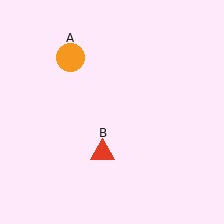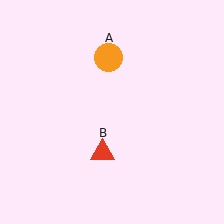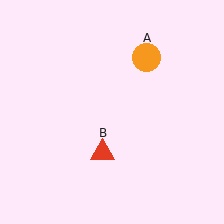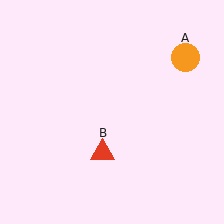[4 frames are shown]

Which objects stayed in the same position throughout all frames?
Red triangle (object B) remained stationary.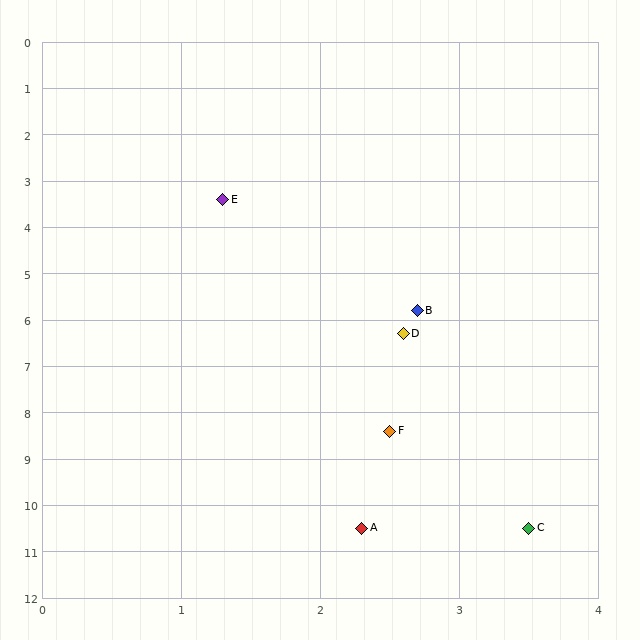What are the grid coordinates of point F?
Point F is at approximately (2.5, 8.4).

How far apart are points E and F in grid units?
Points E and F are about 5.1 grid units apart.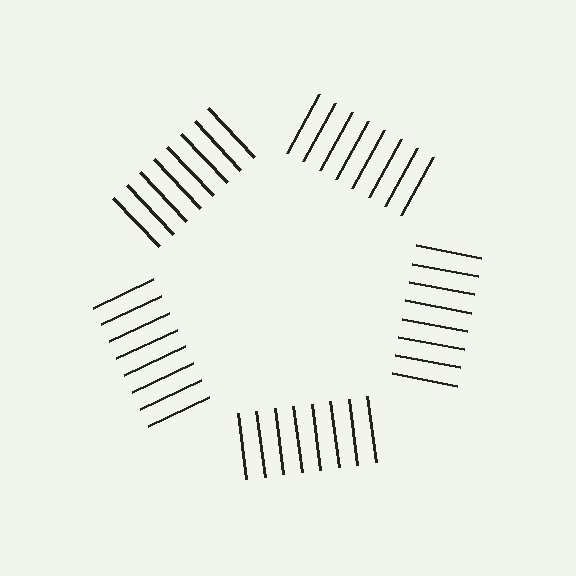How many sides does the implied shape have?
5 sides — the line-ends trace a pentagon.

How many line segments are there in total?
40 — 8 along each of the 5 edges.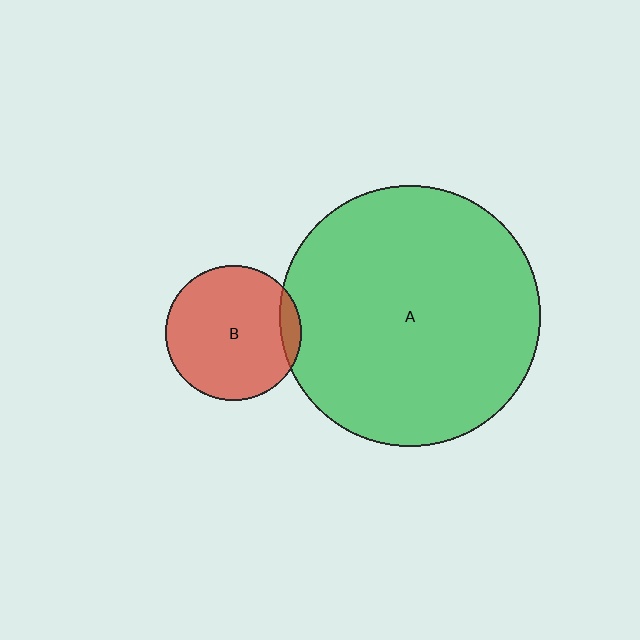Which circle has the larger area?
Circle A (green).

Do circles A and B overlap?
Yes.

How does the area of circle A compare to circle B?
Approximately 3.7 times.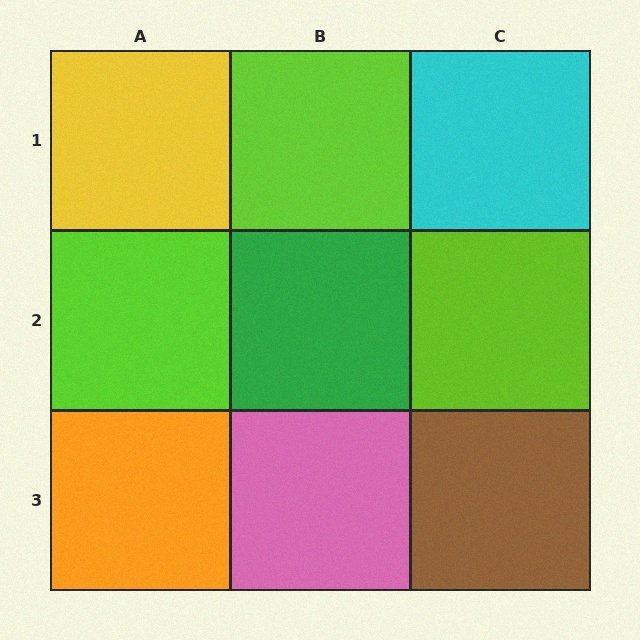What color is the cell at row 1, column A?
Yellow.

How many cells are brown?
1 cell is brown.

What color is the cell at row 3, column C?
Brown.